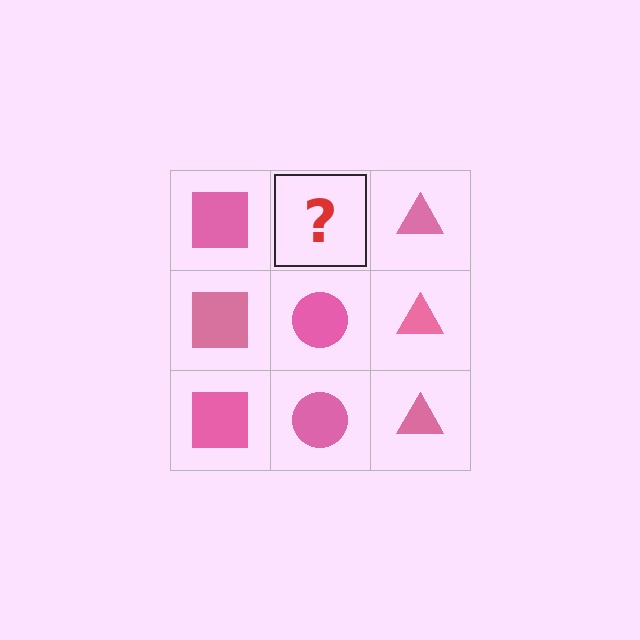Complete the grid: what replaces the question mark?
The question mark should be replaced with a pink circle.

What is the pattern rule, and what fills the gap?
The rule is that each column has a consistent shape. The gap should be filled with a pink circle.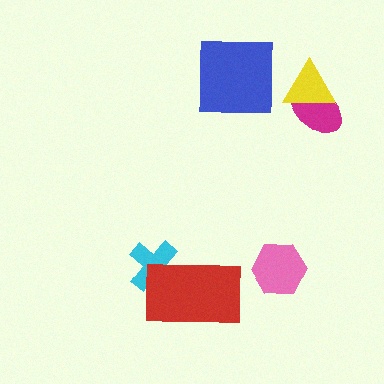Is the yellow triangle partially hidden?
No, no other shape covers it.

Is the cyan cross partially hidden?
Yes, it is partially covered by another shape.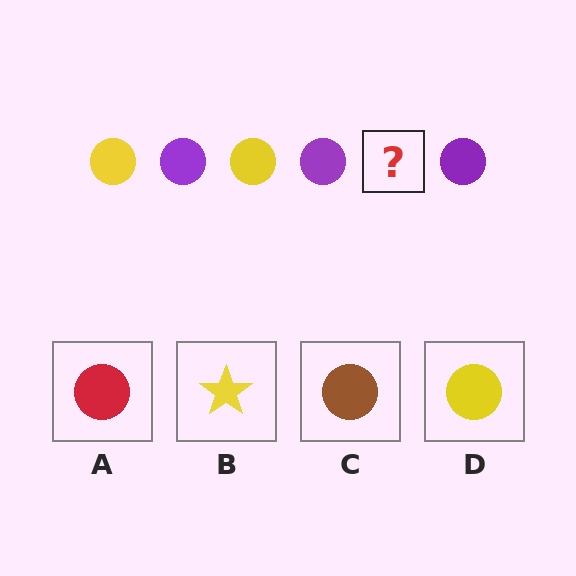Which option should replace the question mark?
Option D.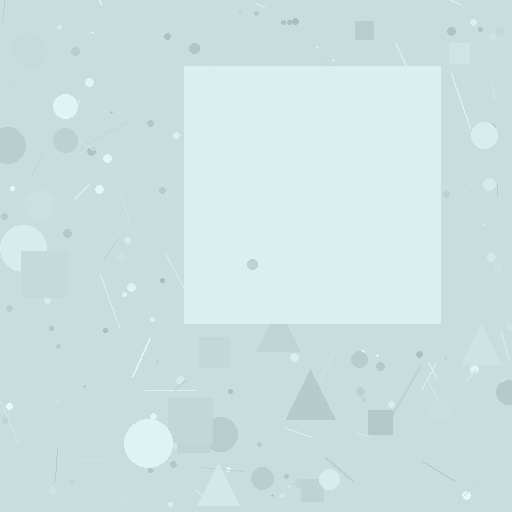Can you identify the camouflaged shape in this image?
The camouflaged shape is a square.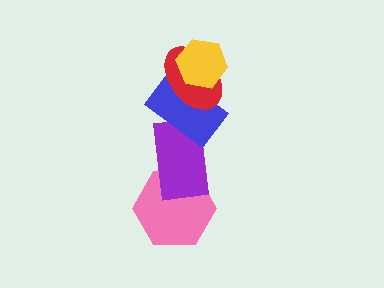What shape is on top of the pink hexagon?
The purple rectangle is on top of the pink hexagon.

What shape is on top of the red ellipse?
The yellow hexagon is on top of the red ellipse.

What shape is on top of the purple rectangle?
The blue rectangle is on top of the purple rectangle.